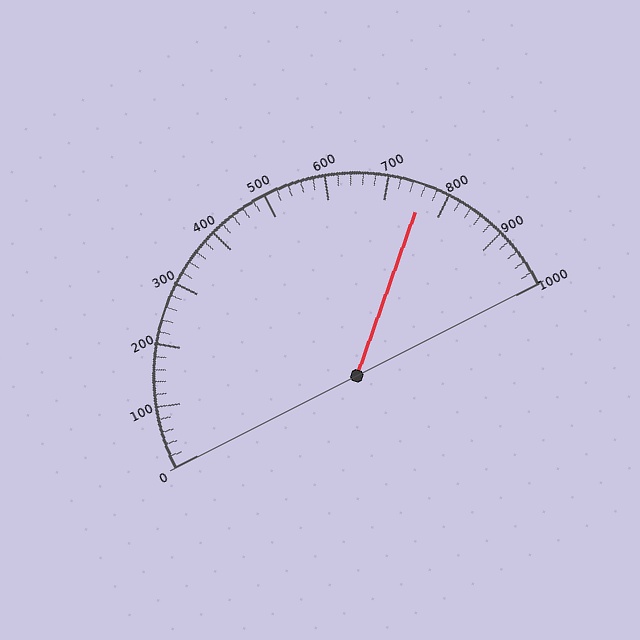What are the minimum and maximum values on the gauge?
The gauge ranges from 0 to 1000.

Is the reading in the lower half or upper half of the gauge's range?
The reading is in the upper half of the range (0 to 1000).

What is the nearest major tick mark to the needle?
The nearest major tick mark is 800.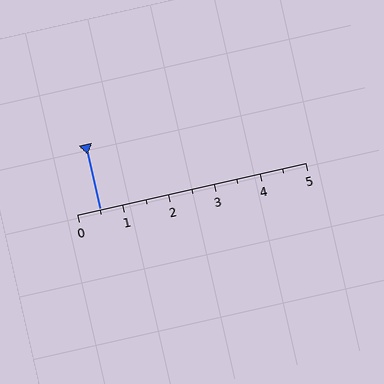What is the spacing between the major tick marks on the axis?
The major ticks are spaced 1 apart.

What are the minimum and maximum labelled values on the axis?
The axis runs from 0 to 5.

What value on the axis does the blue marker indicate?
The marker indicates approximately 0.5.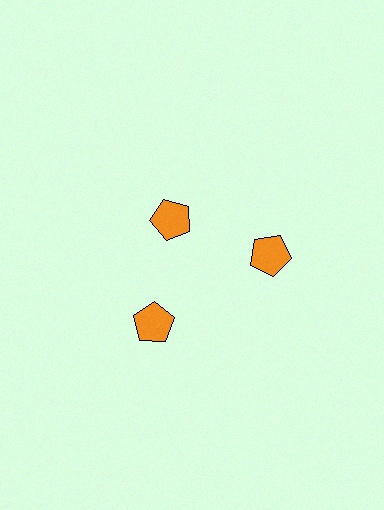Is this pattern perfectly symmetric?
No. The 3 orange pentagons are arranged in a ring, but one element near the 11 o'clock position is pulled inward toward the center, breaking the 3-fold rotational symmetry.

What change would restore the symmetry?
The symmetry would be restored by moving it outward, back onto the ring so that all 3 pentagons sit at equal angles and equal distance from the center.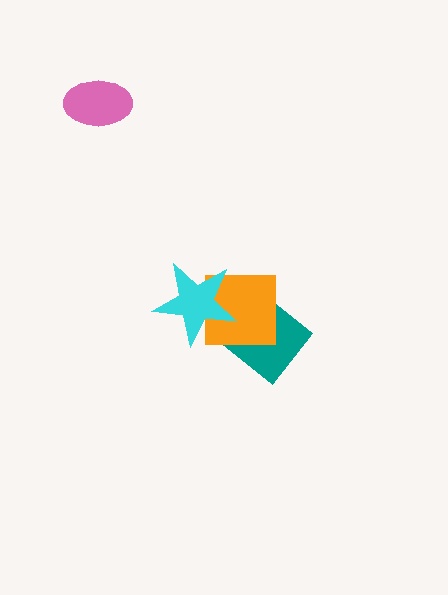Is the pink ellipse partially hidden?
No, no other shape covers it.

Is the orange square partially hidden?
Yes, it is partially covered by another shape.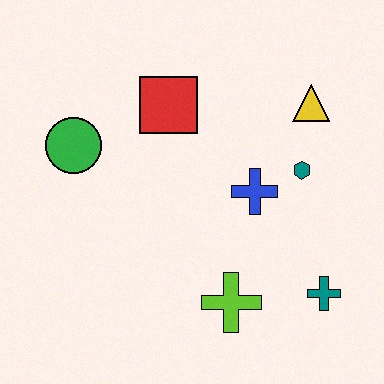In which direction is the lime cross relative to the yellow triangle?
The lime cross is below the yellow triangle.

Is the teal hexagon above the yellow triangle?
No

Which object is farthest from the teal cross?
The green circle is farthest from the teal cross.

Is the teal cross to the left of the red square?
No